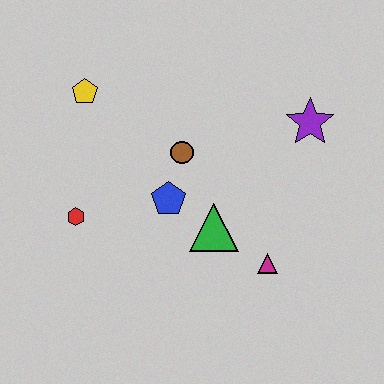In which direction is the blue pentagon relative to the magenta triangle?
The blue pentagon is to the left of the magenta triangle.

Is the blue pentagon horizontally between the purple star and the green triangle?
No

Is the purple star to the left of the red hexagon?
No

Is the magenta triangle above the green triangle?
No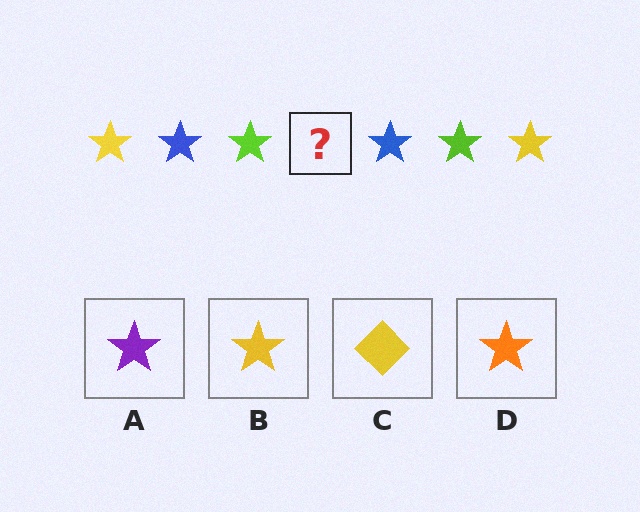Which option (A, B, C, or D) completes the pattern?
B.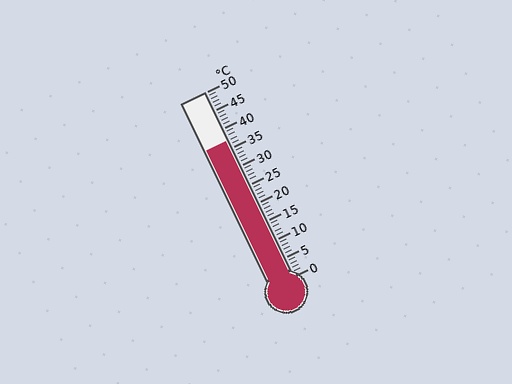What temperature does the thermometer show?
The thermometer shows approximately 37°C.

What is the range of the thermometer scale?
The thermometer scale ranges from 0°C to 50°C.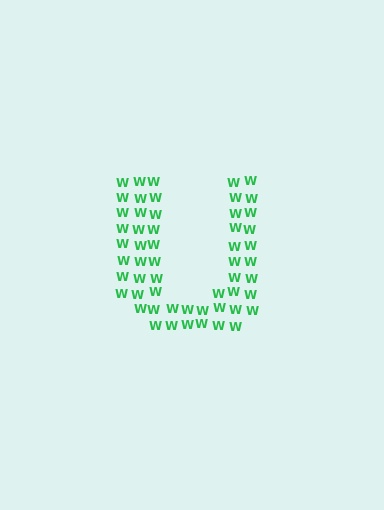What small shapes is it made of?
It is made of small letter W's.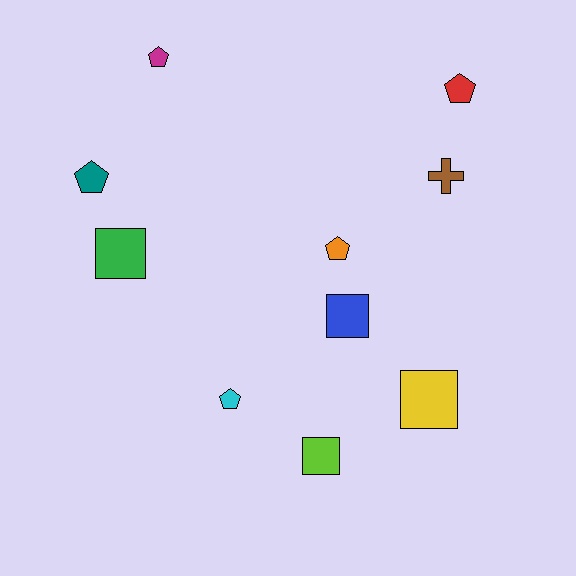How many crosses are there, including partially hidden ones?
There is 1 cross.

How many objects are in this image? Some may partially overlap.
There are 10 objects.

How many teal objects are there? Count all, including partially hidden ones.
There is 1 teal object.